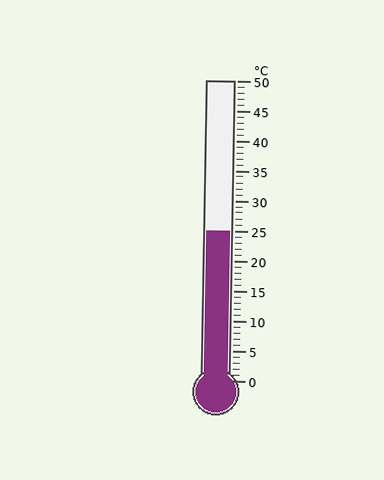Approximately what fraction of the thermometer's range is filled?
The thermometer is filled to approximately 50% of its range.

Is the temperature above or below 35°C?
The temperature is below 35°C.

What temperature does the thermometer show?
The thermometer shows approximately 25°C.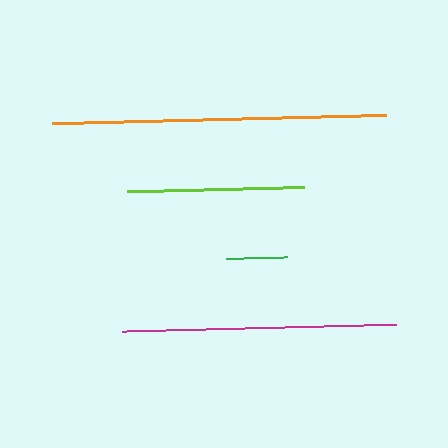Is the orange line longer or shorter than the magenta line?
The orange line is longer than the magenta line.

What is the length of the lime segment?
The lime segment is approximately 177 pixels long.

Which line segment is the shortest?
The green line is the shortest at approximately 61 pixels.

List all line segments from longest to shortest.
From longest to shortest: orange, magenta, lime, green.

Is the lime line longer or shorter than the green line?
The lime line is longer than the green line.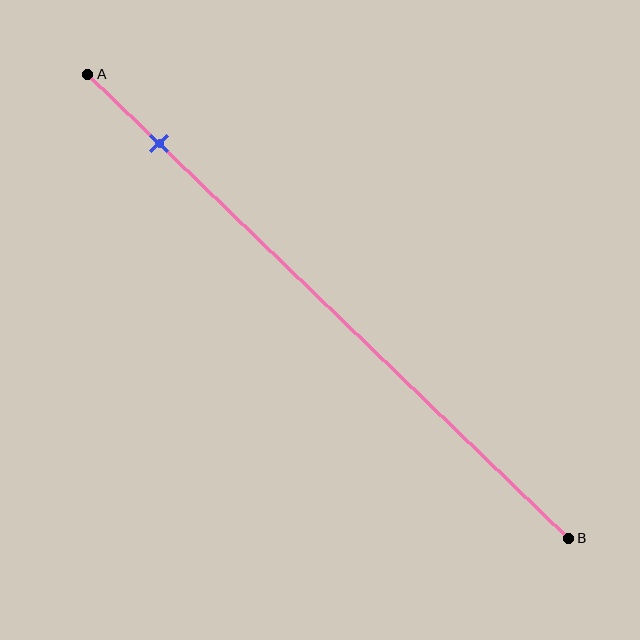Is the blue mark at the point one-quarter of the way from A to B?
No, the mark is at about 15% from A, not at the 25% one-quarter point.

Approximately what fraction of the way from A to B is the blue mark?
The blue mark is approximately 15% of the way from A to B.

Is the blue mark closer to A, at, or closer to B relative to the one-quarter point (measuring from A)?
The blue mark is closer to point A than the one-quarter point of segment AB.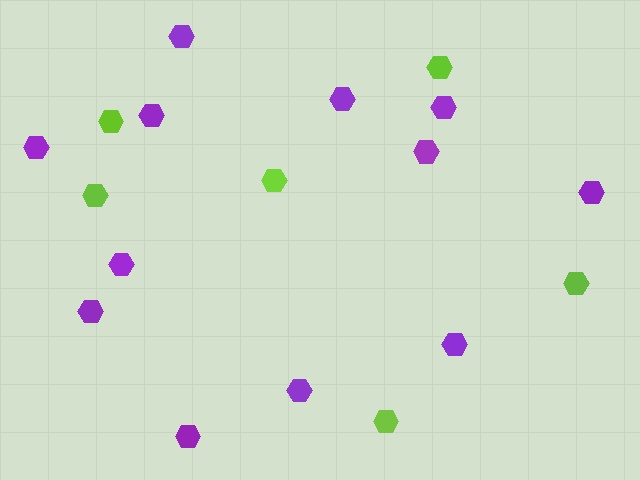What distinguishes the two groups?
There are 2 groups: one group of purple hexagons (12) and one group of lime hexagons (6).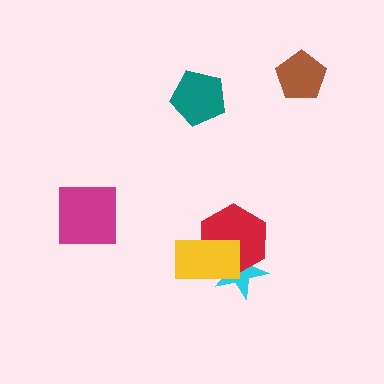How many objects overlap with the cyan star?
2 objects overlap with the cyan star.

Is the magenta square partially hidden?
No, no other shape covers it.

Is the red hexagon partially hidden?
Yes, it is partially covered by another shape.